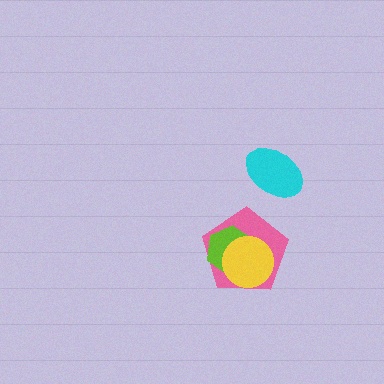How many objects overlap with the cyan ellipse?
0 objects overlap with the cyan ellipse.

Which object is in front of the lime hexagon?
The yellow circle is in front of the lime hexagon.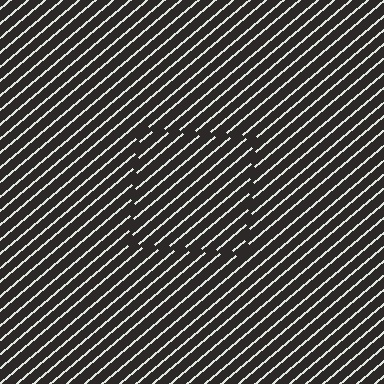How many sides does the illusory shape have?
4 sides — the line-ends trace a square.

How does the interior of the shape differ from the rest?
The interior of the shape contains the same grating, shifted by half a period — the contour is defined by the phase discontinuity where line-ends from the inner and outer gratings abut.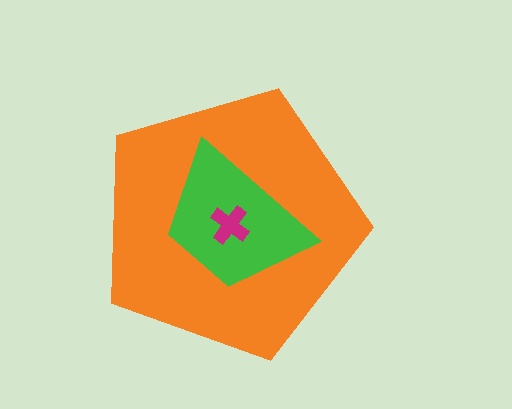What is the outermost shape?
The orange pentagon.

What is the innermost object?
The magenta cross.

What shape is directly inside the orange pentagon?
The green trapezoid.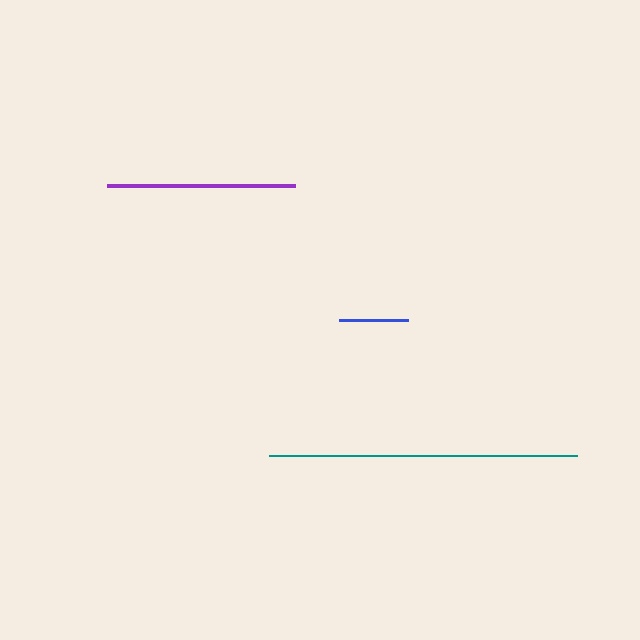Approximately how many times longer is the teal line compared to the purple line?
The teal line is approximately 1.6 times the length of the purple line.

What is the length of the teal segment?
The teal segment is approximately 308 pixels long.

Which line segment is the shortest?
The blue line is the shortest at approximately 69 pixels.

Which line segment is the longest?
The teal line is the longest at approximately 308 pixels.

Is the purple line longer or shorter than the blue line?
The purple line is longer than the blue line.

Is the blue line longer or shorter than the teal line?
The teal line is longer than the blue line.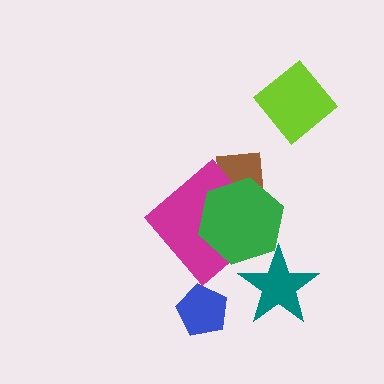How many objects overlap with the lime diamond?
0 objects overlap with the lime diamond.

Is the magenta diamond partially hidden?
Yes, it is partially covered by another shape.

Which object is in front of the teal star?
The green hexagon is in front of the teal star.